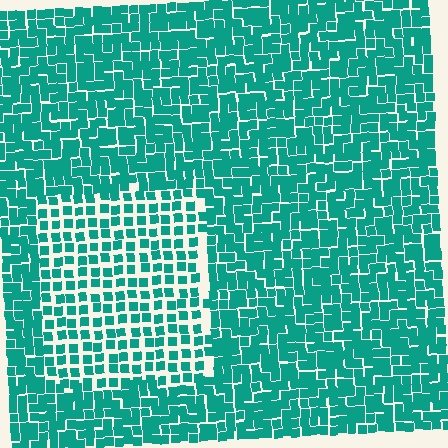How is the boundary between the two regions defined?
The boundary is defined by a change in element density (approximately 1.7x ratio). All elements are the same color, size, and shape.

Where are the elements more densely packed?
The elements are more densely packed outside the rectangle boundary.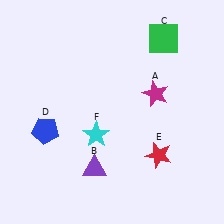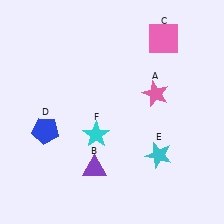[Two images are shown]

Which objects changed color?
A changed from magenta to pink. C changed from green to pink. E changed from red to cyan.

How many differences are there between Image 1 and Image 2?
There are 3 differences between the two images.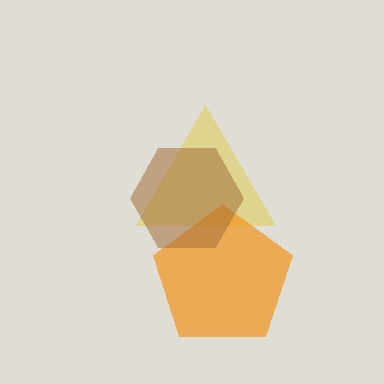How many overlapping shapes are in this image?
There are 3 overlapping shapes in the image.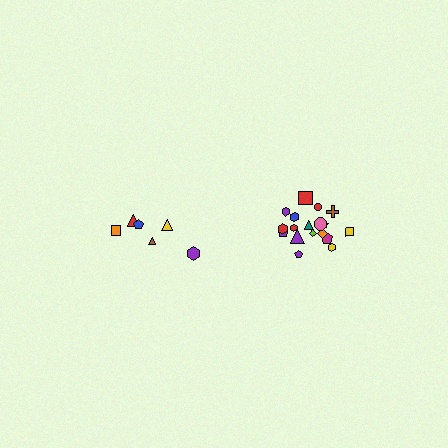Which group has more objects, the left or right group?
The right group.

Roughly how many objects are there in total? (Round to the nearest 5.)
Roughly 25 objects in total.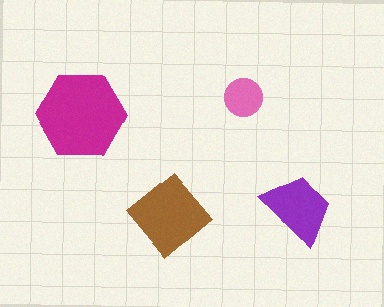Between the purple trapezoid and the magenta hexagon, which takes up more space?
The magenta hexagon.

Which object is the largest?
The magenta hexagon.